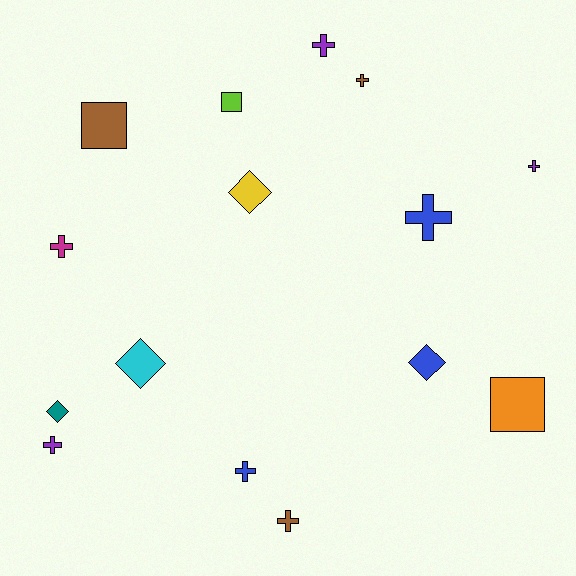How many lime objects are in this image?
There is 1 lime object.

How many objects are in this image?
There are 15 objects.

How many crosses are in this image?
There are 8 crosses.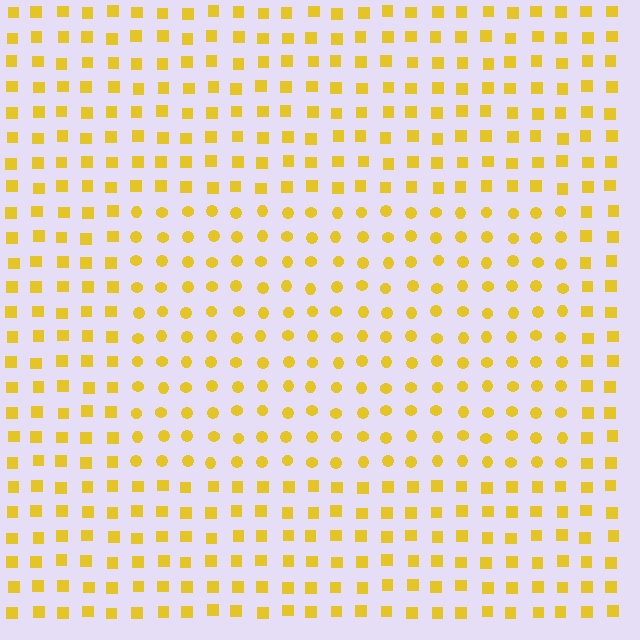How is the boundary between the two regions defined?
The boundary is defined by a change in element shape: circles inside vs. squares outside. All elements share the same color and spacing.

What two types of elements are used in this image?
The image uses circles inside the rectangle region and squares outside it.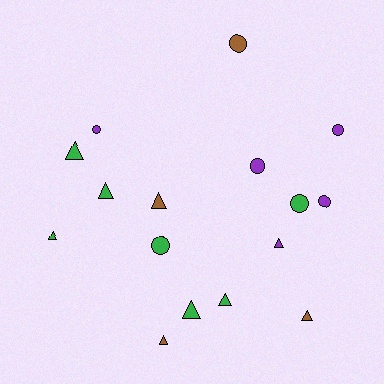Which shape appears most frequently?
Triangle, with 9 objects.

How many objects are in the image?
There are 16 objects.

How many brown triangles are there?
There are 3 brown triangles.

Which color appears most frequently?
Green, with 7 objects.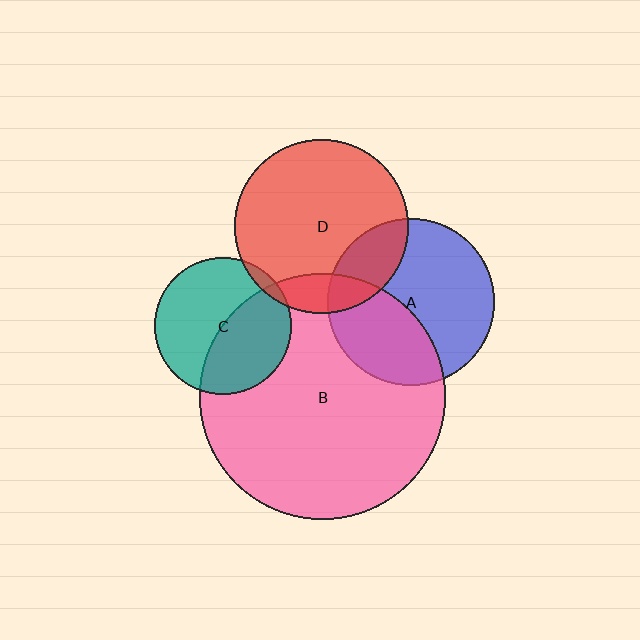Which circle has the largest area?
Circle B (pink).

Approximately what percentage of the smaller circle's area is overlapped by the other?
Approximately 40%.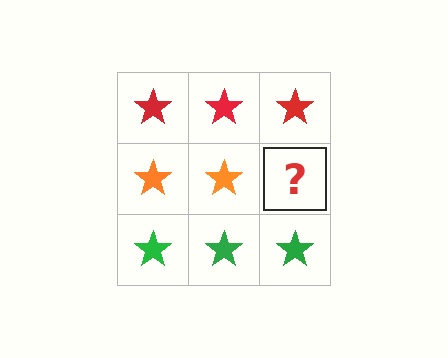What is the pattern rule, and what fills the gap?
The rule is that each row has a consistent color. The gap should be filled with an orange star.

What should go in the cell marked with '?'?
The missing cell should contain an orange star.